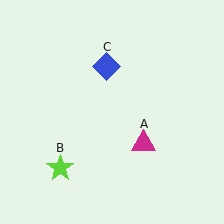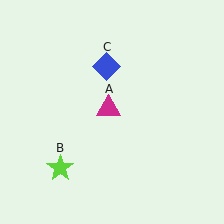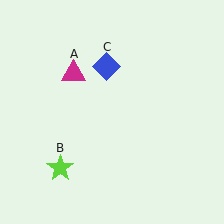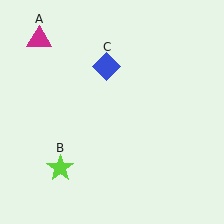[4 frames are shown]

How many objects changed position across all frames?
1 object changed position: magenta triangle (object A).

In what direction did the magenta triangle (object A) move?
The magenta triangle (object A) moved up and to the left.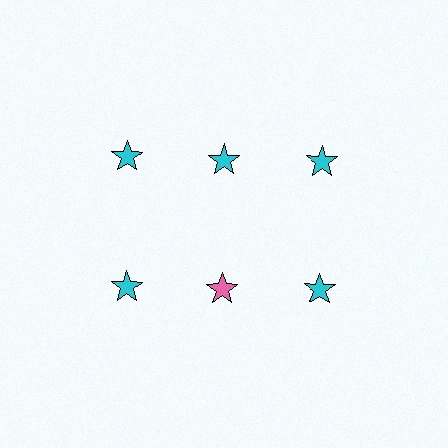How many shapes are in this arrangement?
There are 6 shapes arranged in a grid pattern.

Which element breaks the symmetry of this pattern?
The pink star in the second row, second from left column breaks the symmetry. All other shapes are cyan stars.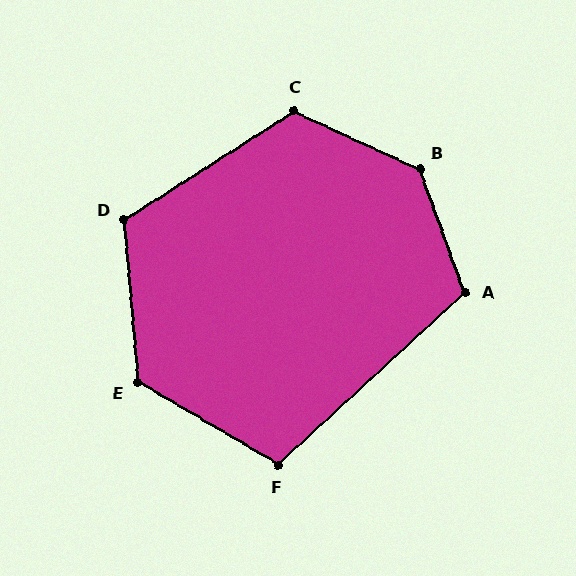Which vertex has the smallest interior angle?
F, at approximately 107 degrees.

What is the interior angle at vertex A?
Approximately 112 degrees (obtuse).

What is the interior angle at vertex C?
Approximately 122 degrees (obtuse).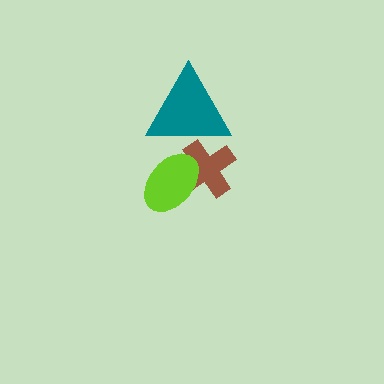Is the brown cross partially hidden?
Yes, it is partially covered by another shape.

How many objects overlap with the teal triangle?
2 objects overlap with the teal triangle.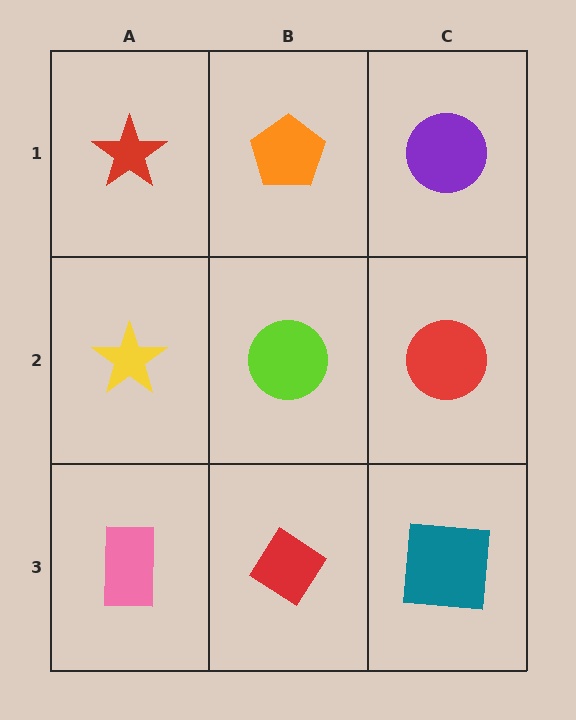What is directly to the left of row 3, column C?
A red diamond.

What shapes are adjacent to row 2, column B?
An orange pentagon (row 1, column B), a red diamond (row 3, column B), a yellow star (row 2, column A), a red circle (row 2, column C).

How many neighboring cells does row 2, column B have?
4.